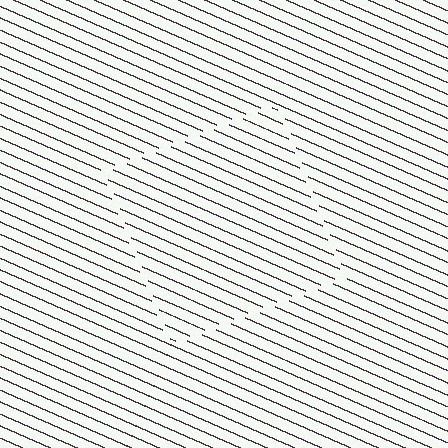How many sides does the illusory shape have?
4 sides — the line-ends trace a square.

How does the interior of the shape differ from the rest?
The interior of the shape contains the same grating, shifted by half a period — the contour is defined by the phase discontinuity where line-ends from the inner and outer gratings abut.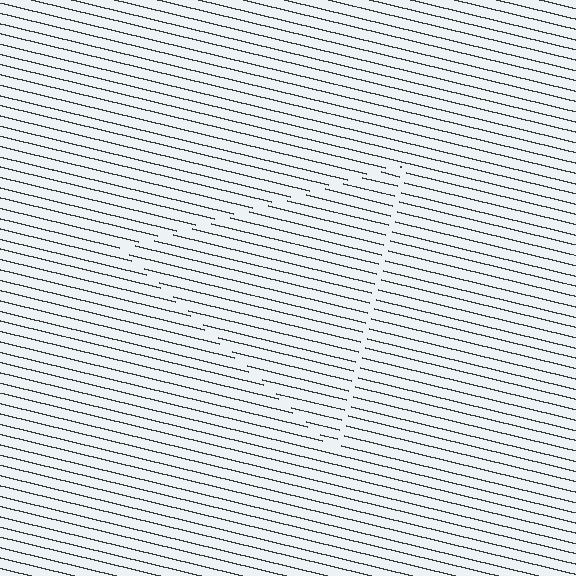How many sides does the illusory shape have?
3 sides — the line-ends trace a triangle.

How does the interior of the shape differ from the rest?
The interior of the shape contains the same grating, shifted by half a period — the contour is defined by the phase discontinuity where line-ends from the inner and outer gratings abut.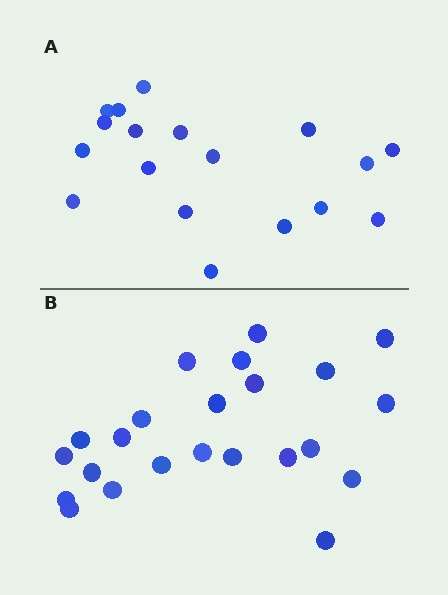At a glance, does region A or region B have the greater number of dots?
Region B (the bottom region) has more dots.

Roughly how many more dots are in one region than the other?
Region B has about 5 more dots than region A.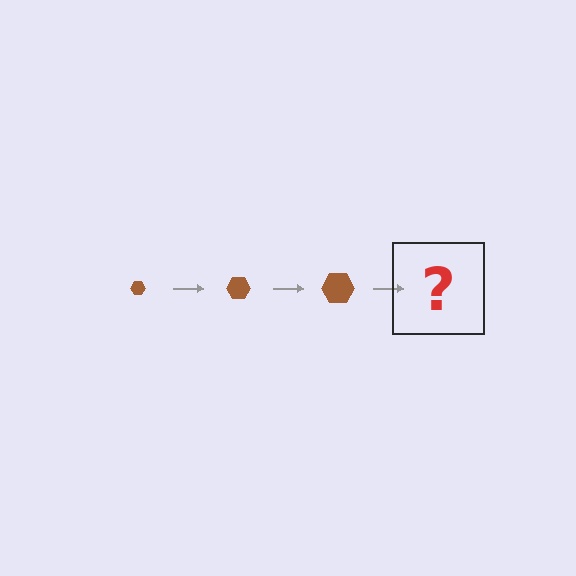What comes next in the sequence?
The next element should be a brown hexagon, larger than the previous one.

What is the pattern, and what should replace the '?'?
The pattern is that the hexagon gets progressively larger each step. The '?' should be a brown hexagon, larger than the previous one.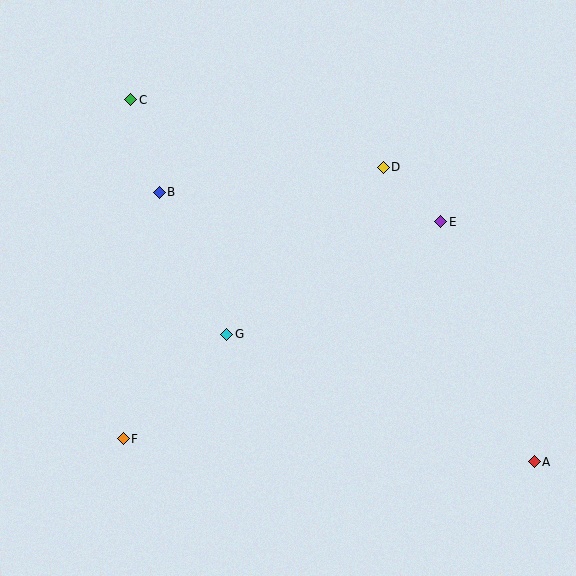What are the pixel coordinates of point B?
Point B is at (159, 192).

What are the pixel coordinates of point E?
Point E is at (441, 222).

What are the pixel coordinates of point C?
Point C is at (131, 100).